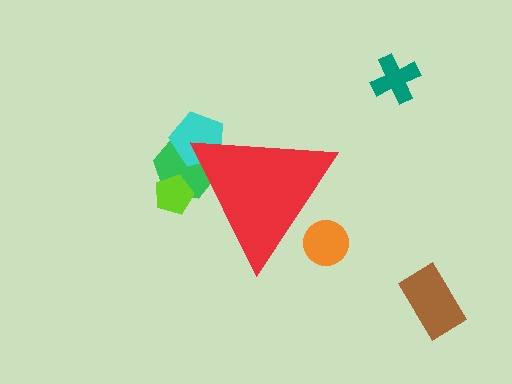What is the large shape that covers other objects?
A red triangle.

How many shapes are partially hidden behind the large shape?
4 shapes are partially hidden.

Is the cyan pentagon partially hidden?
Yes, the cyan pentagon is partially hidden behind the red triangle.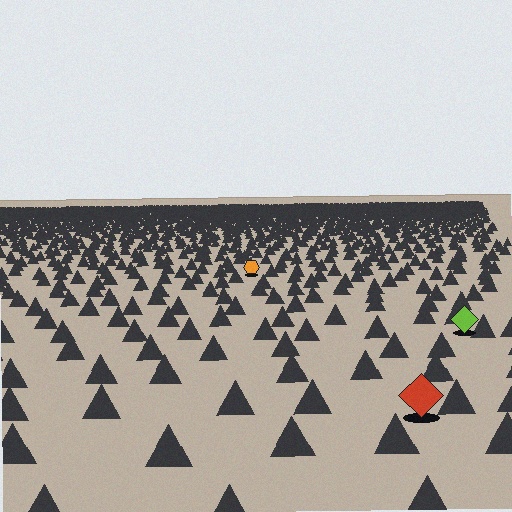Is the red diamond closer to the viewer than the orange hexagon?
Yes. The red diamond is closer — you can tell from the texture gradient: the ground texture is coarser near it.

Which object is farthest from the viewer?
The orange hexagon is farthest from the viewer. It appears smaller and the ground texture around it is denser.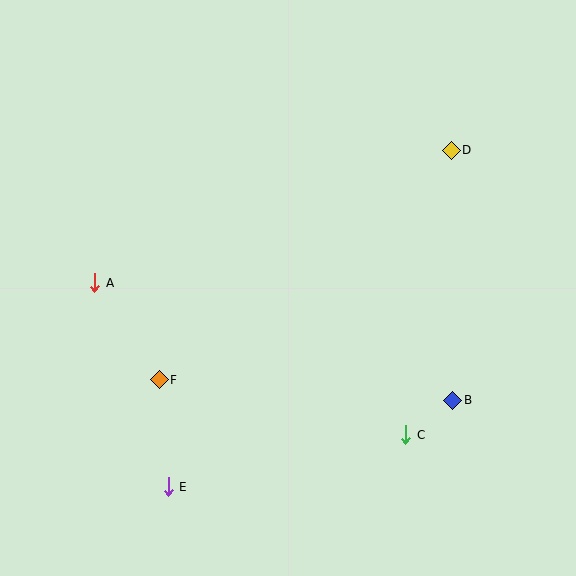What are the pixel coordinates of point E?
Point E is at (168, 487).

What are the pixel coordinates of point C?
Point C is at (406, 435).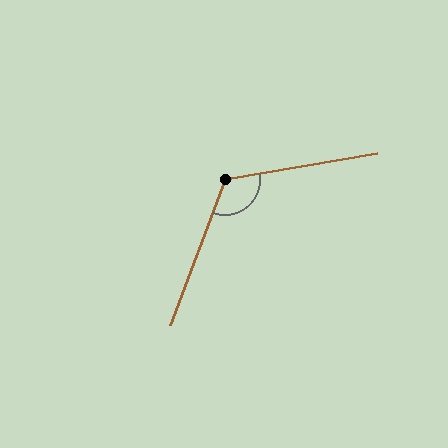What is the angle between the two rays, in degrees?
Approximately 120 degrees.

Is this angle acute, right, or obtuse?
It is obtuse.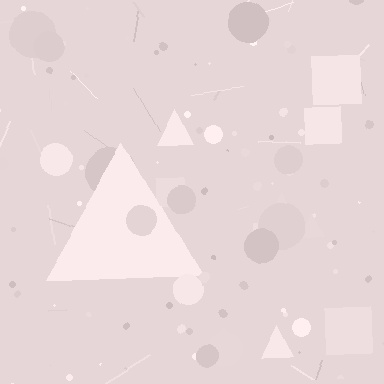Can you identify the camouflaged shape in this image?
The camouflaged shape is a triangle.